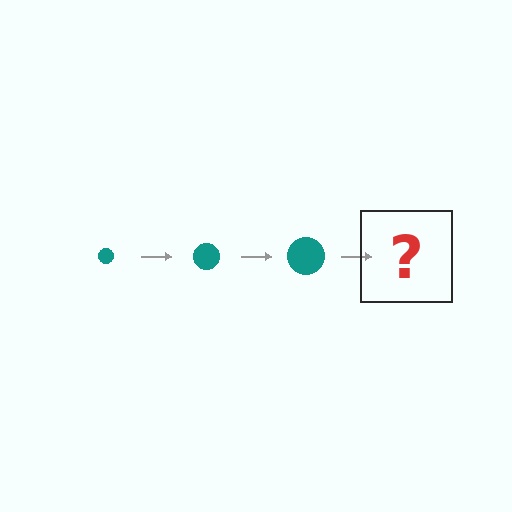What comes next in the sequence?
The next element should be a teal circle, larger than the previous one.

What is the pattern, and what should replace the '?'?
The pattern is that the circle gets progressively larger each step. The '?' should be a teal circle, larger than the previous one.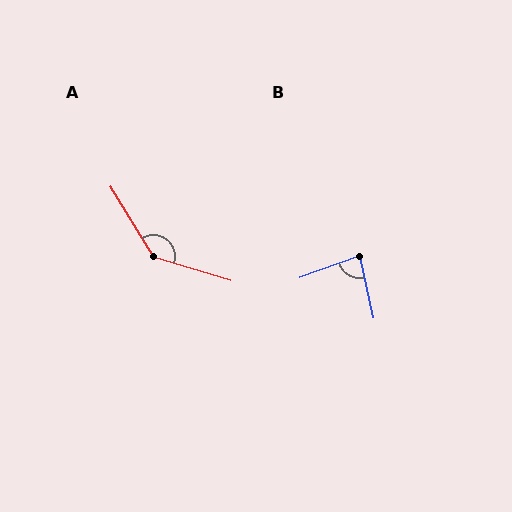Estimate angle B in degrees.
Approximately 82 degrees.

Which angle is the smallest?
B, at approximately 82 degrees.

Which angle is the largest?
A, at approximately 138 degrees.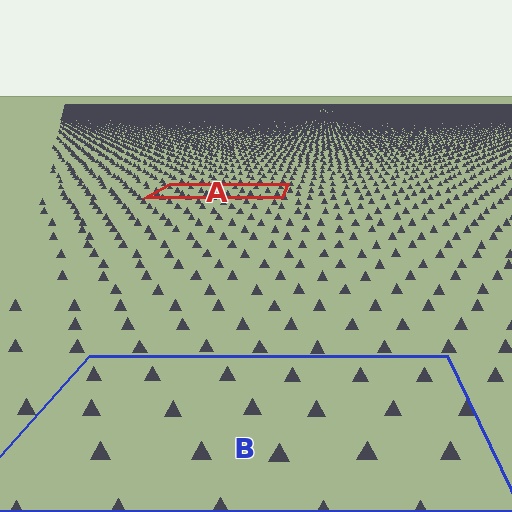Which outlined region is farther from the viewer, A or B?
Region A is farther from the viewer — the texture elements inside it appear smaller and more densely packed.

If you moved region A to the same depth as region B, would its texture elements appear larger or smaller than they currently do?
They would appear larger. At a closer depth, the same texture elements are projected at a bigger on-screen size.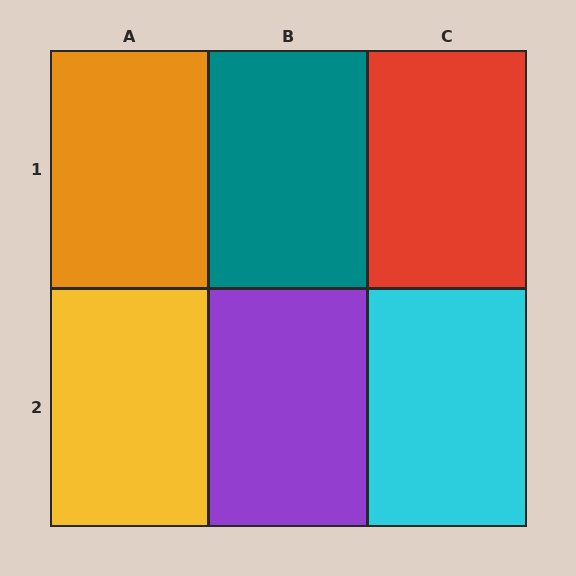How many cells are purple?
1 cell is purple.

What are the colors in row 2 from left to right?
Yellow, purple, cyan.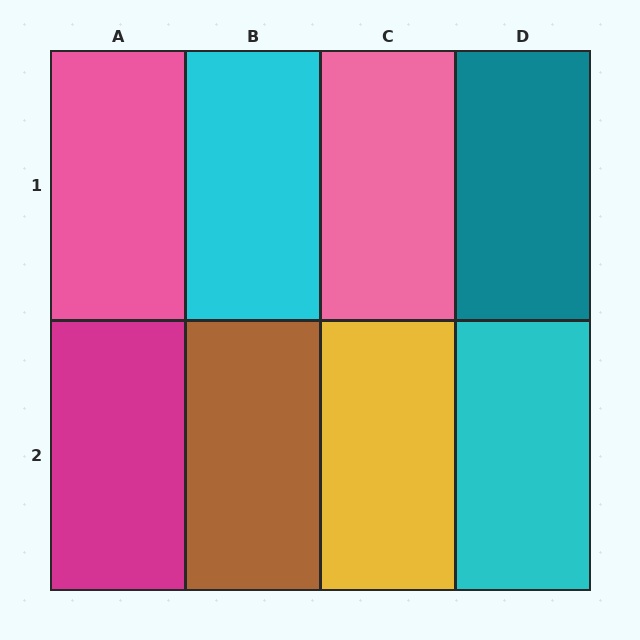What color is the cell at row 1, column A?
Pink.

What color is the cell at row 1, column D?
Teal.